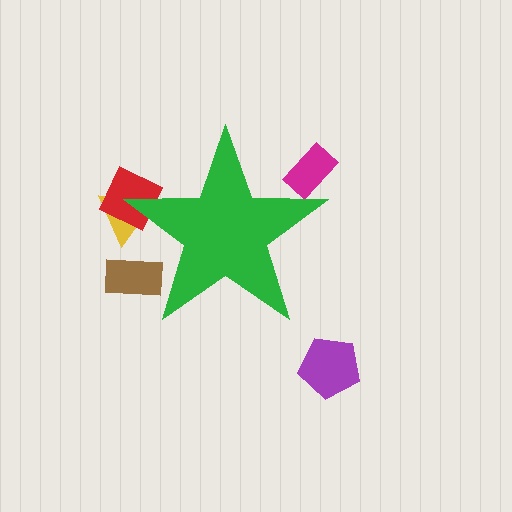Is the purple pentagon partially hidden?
No, the purple pentagon is fully visible.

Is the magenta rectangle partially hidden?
Yes, the magenta rectangle is partially hidden behind the green star.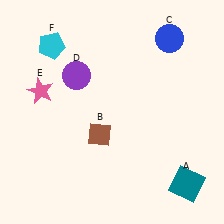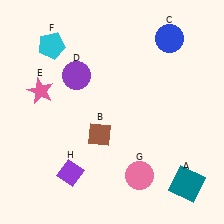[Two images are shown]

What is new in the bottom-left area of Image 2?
A purple diamond (H) was added in the bottom-left area of Image 2.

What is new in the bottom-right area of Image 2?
A pink circle (G) was added in the bottom-right area of Image 2.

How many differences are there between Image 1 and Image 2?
There are 2 differences between the two images.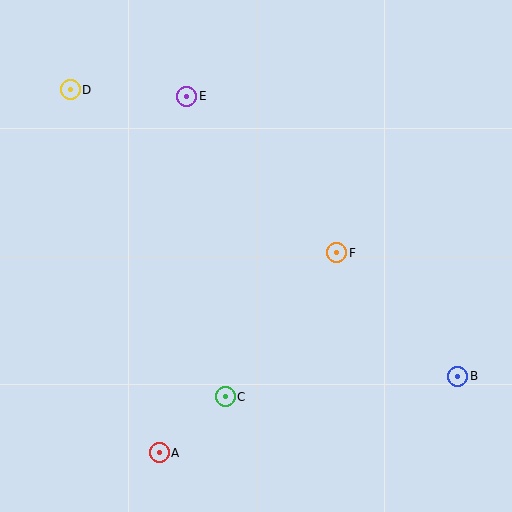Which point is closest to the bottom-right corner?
Point B is closest to the bottom-right corner.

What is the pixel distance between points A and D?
The distance between A and D is 374 pixels.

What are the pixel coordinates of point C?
Point C is at (225, 397).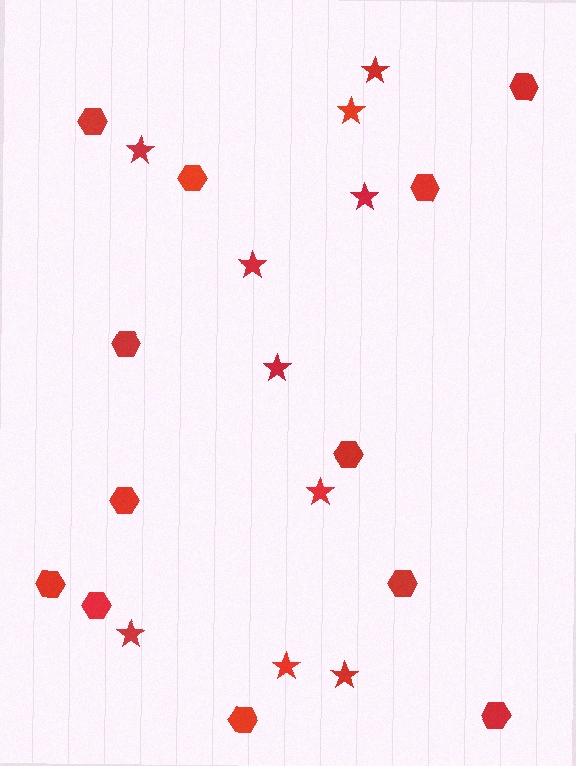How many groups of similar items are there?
There are 2 groups: one group of hexagons (12) and one group of stars (10).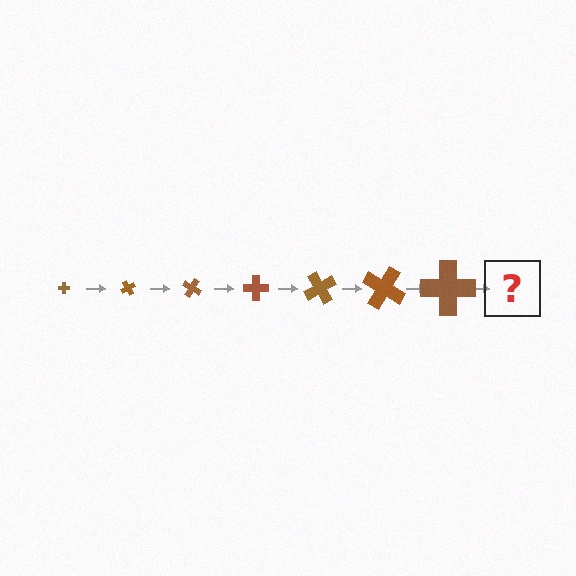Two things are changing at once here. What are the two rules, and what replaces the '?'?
The two rules are that the cross grows larger each step and it rotates 60 degrees each step. The '?' should be a cross, larger than the previous one and rotated 420 degrees from the start.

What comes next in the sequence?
The next element should be a cross, larger than the previous one and rotated 420 degrees from the start.